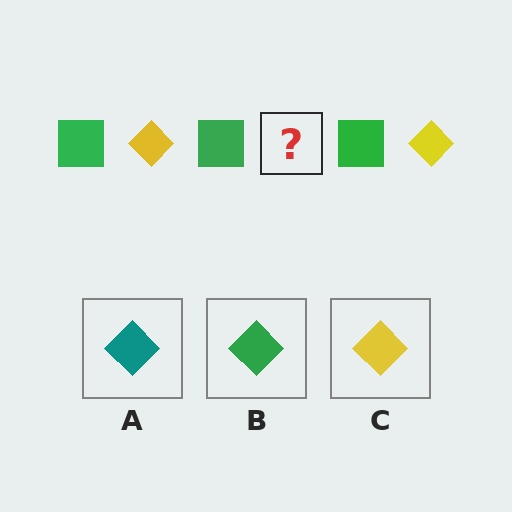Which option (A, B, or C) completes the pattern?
C.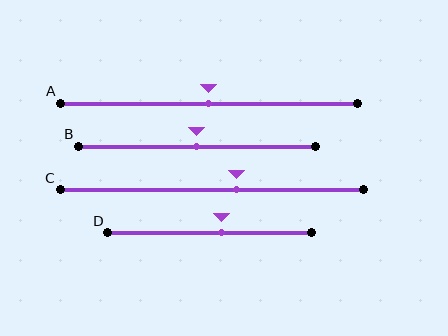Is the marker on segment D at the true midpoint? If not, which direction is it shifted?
No, the marker on segment D is shifted to the right by about 6% of the segment length.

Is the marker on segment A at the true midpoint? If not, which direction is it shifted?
Yes, the marker on segment A is at the true midpoint.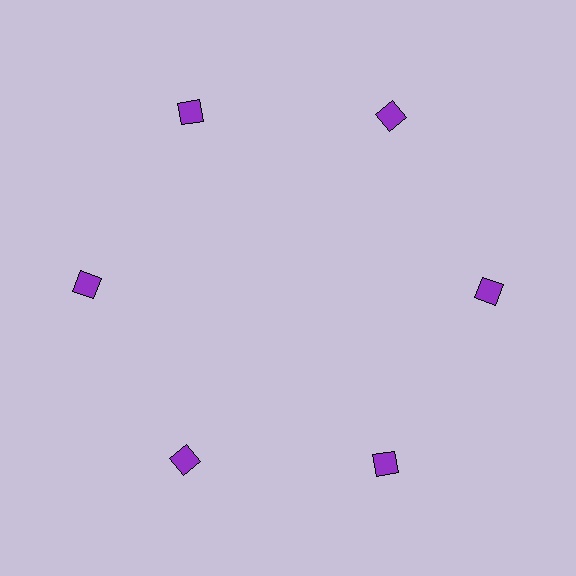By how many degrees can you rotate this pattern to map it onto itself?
The pattern maps onto itself every 60 degrees of rotation.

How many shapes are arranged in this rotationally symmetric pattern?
There are 6 shapes, arranged in 6 groups of 1.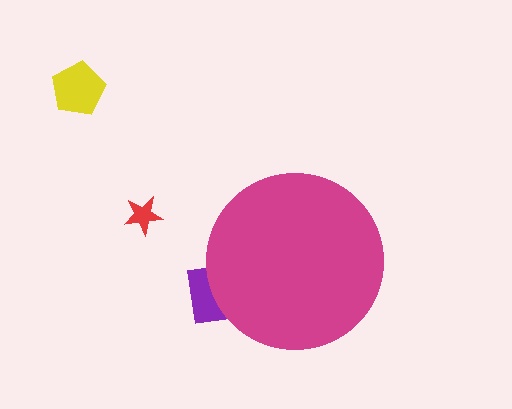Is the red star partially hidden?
No, the red star is fully visible.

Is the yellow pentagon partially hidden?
No, the yellow pentagon is fully visible.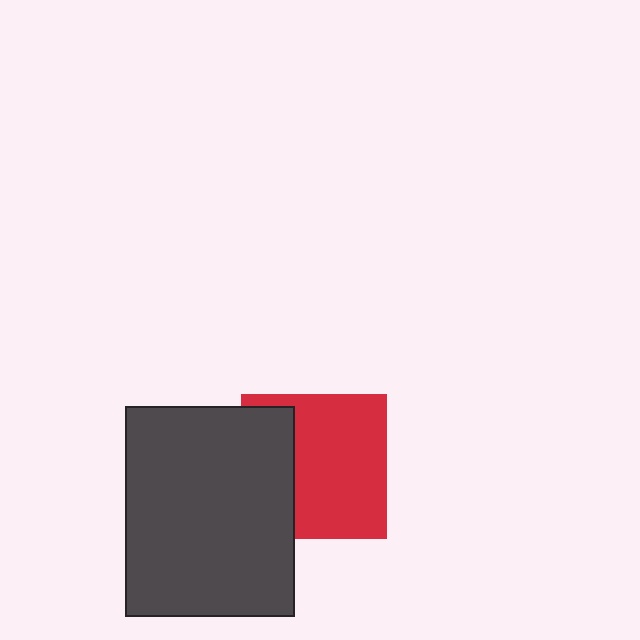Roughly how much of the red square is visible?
Most of it is visible (roughly 66%).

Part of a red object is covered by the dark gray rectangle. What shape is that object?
It is a square.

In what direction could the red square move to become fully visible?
The red square could move right. That would shift it out from behind the dark gray rectangle entirely.